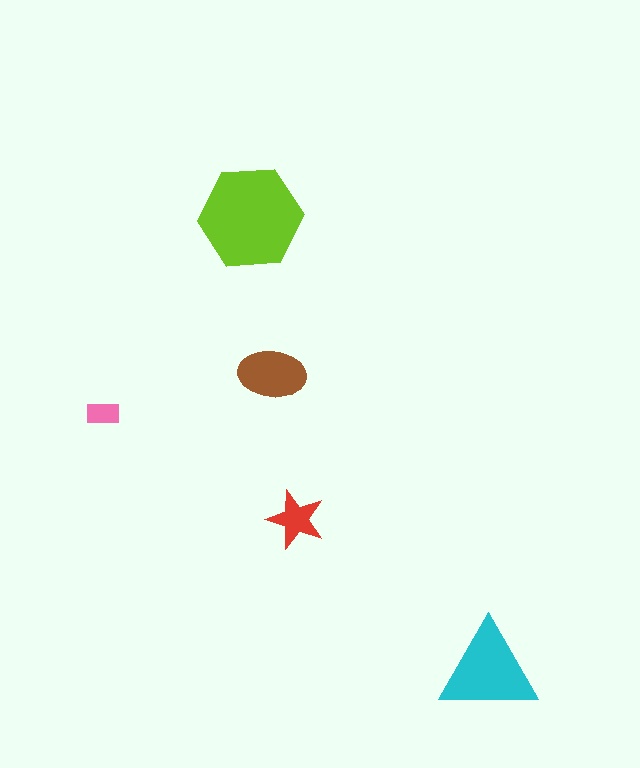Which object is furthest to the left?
The pink rectangle is leftmost.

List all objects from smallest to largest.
The pink rectangle, the red star, the brown ellipse, the cyan triangle, the lime hexagon.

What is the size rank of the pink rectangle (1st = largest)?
5th.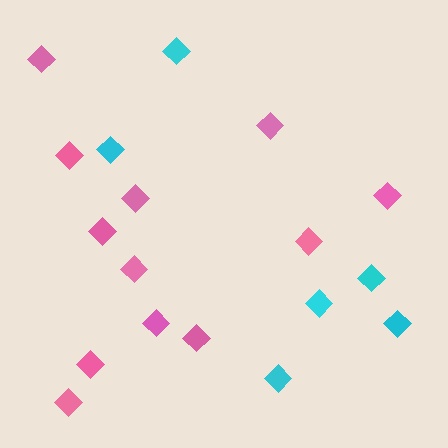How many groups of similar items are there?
There are 2 groups: one group of pink diamonds (12) and one group of cyan diamonds (6).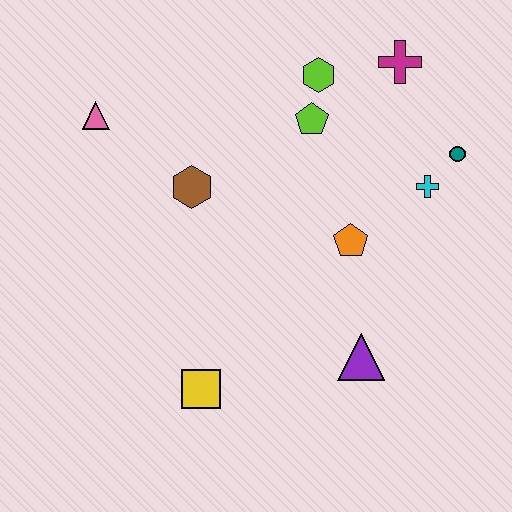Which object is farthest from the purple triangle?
The pink triangle is farthest from the purple triangle.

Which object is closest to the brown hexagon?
The pink triangle is closest to the brown hexagon.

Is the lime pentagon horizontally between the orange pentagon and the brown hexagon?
Yes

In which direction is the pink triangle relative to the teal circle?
The pink triangle is to the left of the teal circle.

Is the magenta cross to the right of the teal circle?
No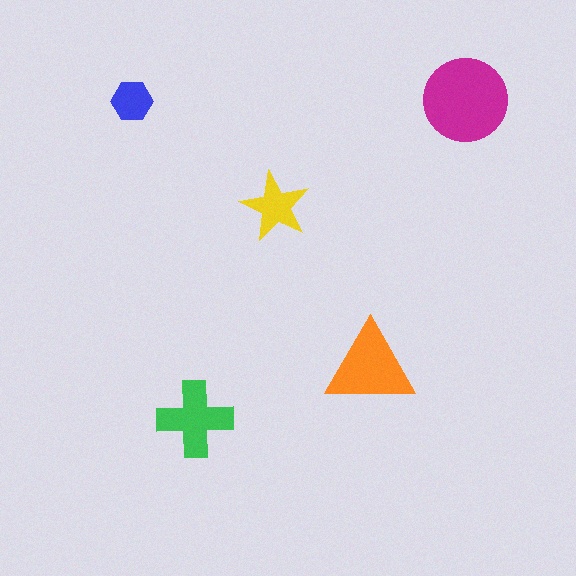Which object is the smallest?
The blue hexagon.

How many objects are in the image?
There are 5 objects in the image.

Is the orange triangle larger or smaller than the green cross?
Larger.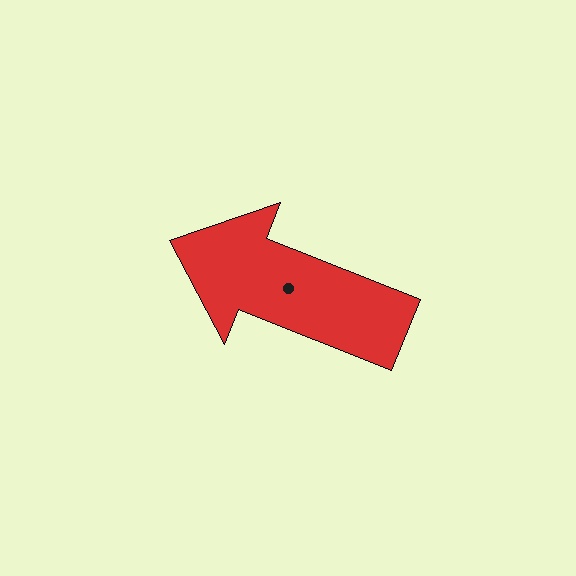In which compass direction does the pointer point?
West.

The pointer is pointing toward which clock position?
Roughly 10 o'clock.